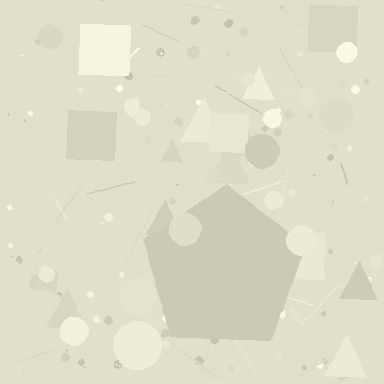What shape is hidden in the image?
A pentagon is hidden in the image.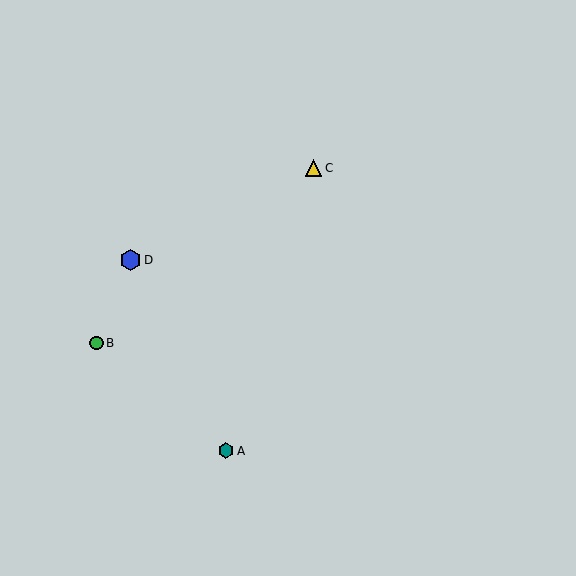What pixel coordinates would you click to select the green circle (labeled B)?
Click at (97, 343) to select the green circle B.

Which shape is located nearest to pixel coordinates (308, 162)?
The yellow triangle (labeled C) at (314, 168) is nearest to that location.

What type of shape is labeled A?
Shape A is a teal hexagon.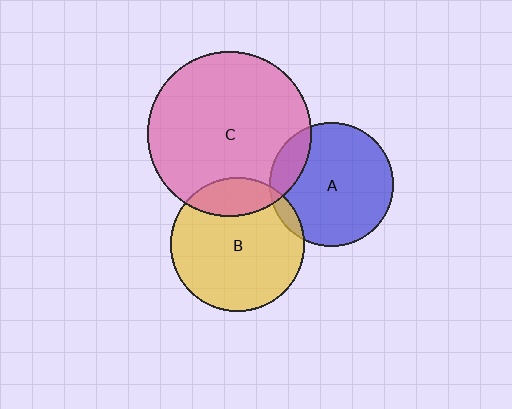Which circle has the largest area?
Circle C (pink).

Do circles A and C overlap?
Yes.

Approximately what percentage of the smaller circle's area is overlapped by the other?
Approximately 15%.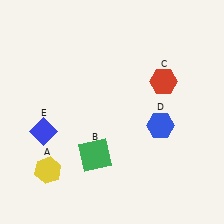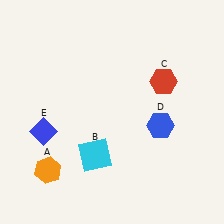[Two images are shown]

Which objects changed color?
A changed from yellow to orange. B changed from green to cyan.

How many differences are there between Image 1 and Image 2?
There are 2 differences between the two images.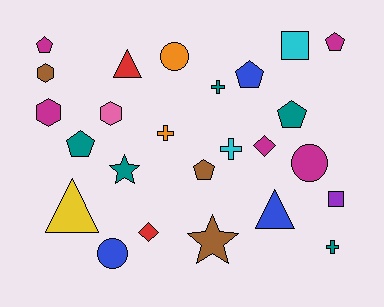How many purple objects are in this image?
There is 1 purple object.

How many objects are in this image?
There are 25 objects.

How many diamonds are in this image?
There are 2 diamonds.